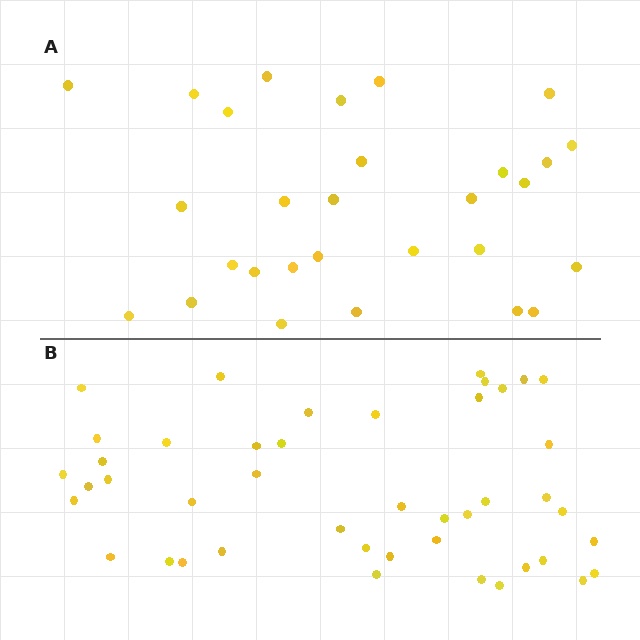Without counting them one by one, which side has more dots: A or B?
Region B (the bottom region) has more dots.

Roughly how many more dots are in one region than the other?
Region B has approximately 15 more dots than region A.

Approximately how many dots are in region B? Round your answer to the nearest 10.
About 40 dots. (The exact count is 44, which rounds to 40.)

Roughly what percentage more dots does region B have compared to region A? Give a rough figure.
About 50% more.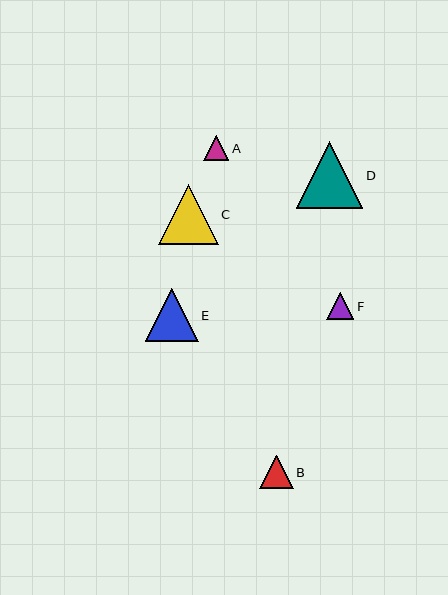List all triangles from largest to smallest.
From largest to smallest: D, C, E, B, F, A.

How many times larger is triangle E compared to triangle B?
Triangle E is approximately 1.6 times the size of triangle B.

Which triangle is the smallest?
Triangle A is the smallest with a size of approximately 25 pixels.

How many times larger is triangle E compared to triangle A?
Triangle E is approximately 2.1 times the size of triangle A.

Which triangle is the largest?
Triangle D is the largest with a size of approximately 67 pixels.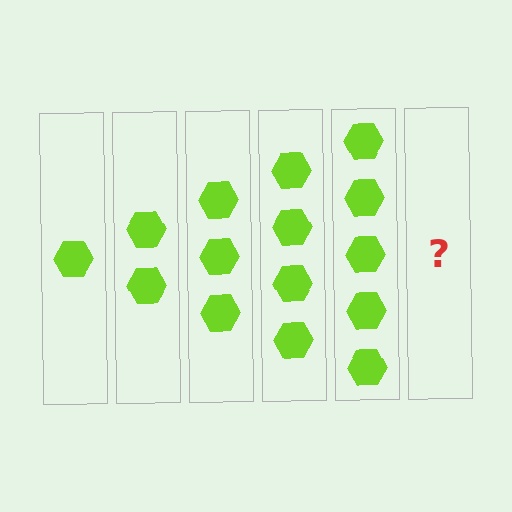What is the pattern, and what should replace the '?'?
The pattern is that each step adds one more hexagon. The '?' should be 6 hexagons.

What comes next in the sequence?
The next element should be 6 hexagons.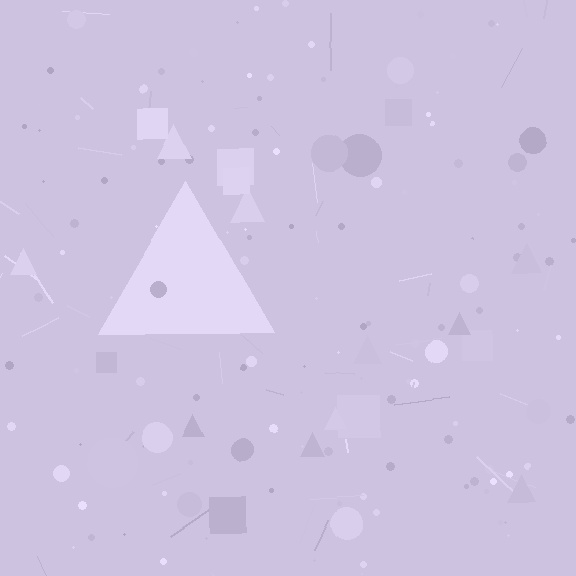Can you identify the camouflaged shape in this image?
The camouflaged shape is a triangle.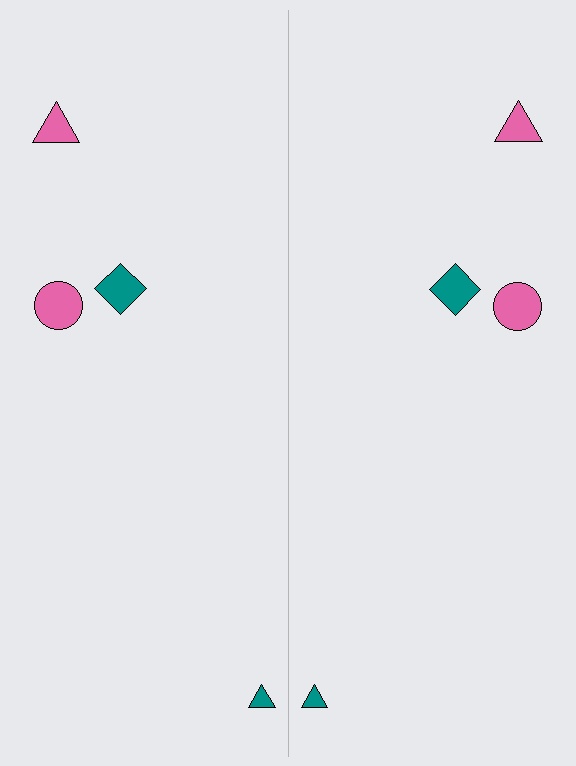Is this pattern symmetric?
Yes, this pattern has bilateral (reflection) symmetry.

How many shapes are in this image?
There are 8 shapes in this image.